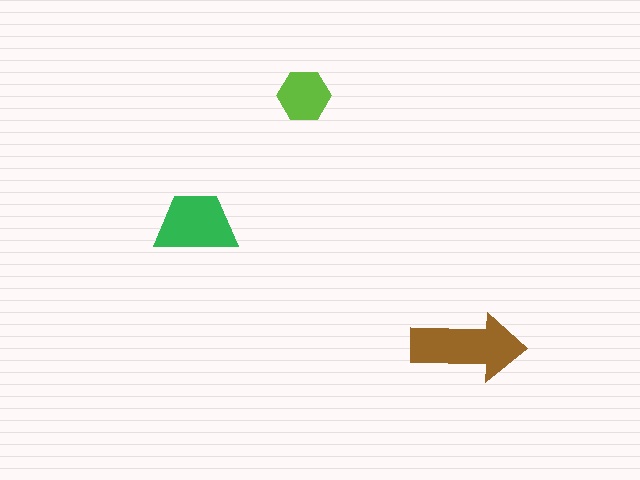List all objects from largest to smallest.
The brown arrow, the green trapezoid, the lime hexagon.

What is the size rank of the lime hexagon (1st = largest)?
3rd.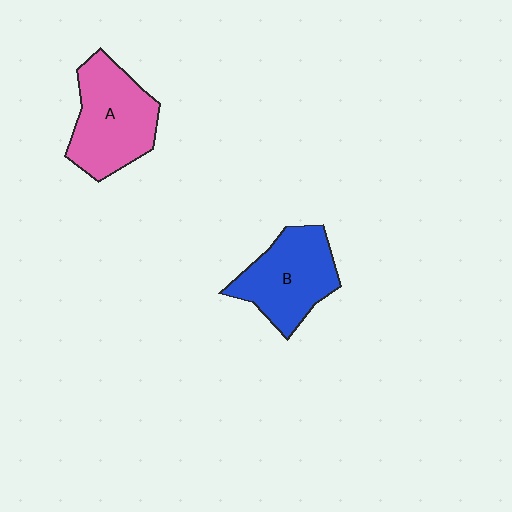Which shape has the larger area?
Shape A (pink).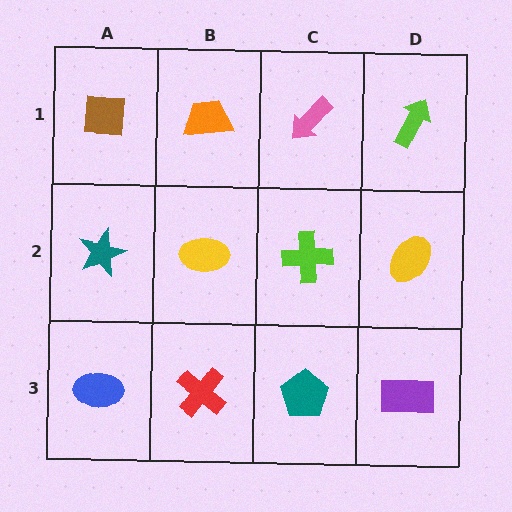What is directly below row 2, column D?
A purple rectangle.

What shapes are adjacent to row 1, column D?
A yellow ellipse (row 2, column D), a pink arrow (row 1, column C).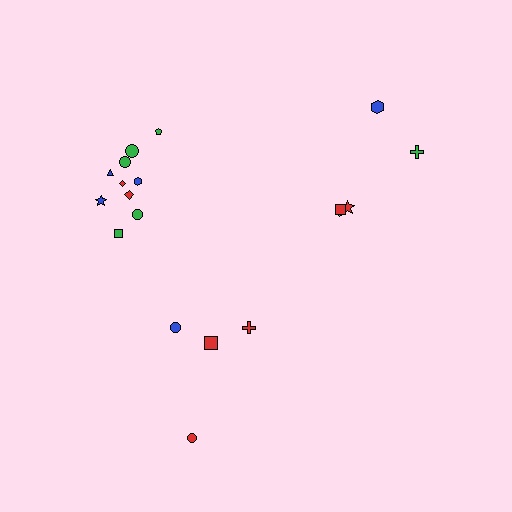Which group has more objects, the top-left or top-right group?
The top-left group.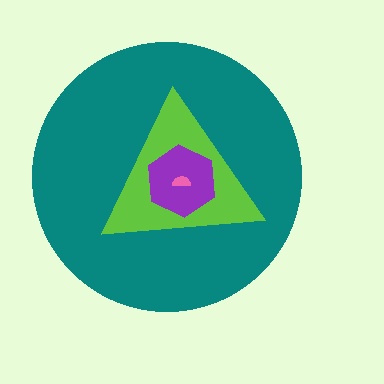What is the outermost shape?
The teal circle.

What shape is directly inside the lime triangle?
The purple hexagon.